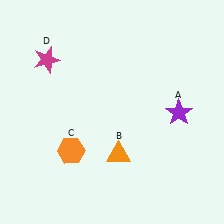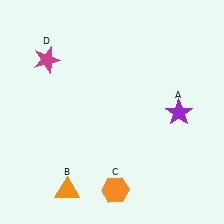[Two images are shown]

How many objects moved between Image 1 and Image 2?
2 objects moved between the two images.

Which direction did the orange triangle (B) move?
The orange triangle (B) moved left.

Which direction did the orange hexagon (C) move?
The orange hexagon (C) moved right.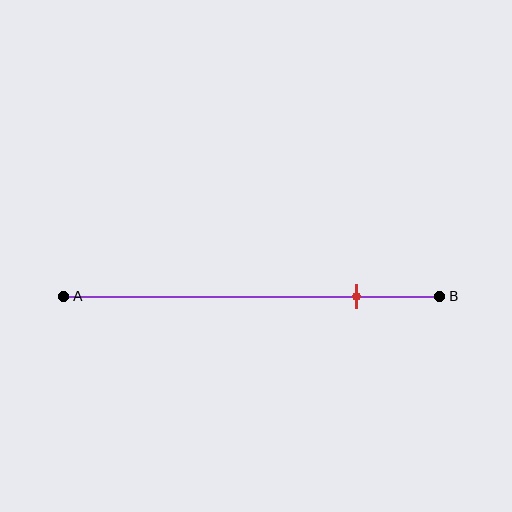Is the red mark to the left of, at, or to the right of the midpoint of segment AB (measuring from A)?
The red mark is to the right of the midpoint of segment AB.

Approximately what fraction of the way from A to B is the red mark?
The red mark is approximately 80% of the way from A to B.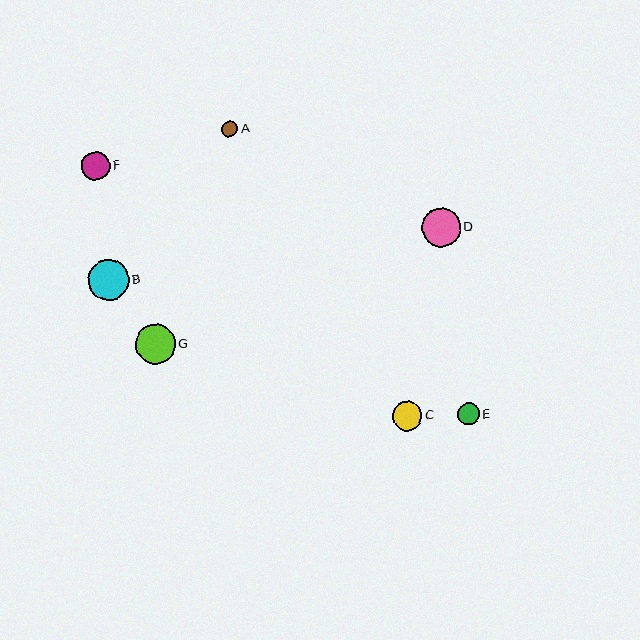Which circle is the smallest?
Circle A is the smallest with a size of approximately 17 pixels.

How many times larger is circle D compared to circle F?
Circle D is approximately 1.4 times the size of circle F.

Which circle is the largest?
Circle B is the largest with a size of approximately 41 pixels.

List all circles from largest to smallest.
From largest to smallest: B, G, D, C, F, E, A.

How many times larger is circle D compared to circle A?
Circle D is approximately 2.4 times the size of circle A.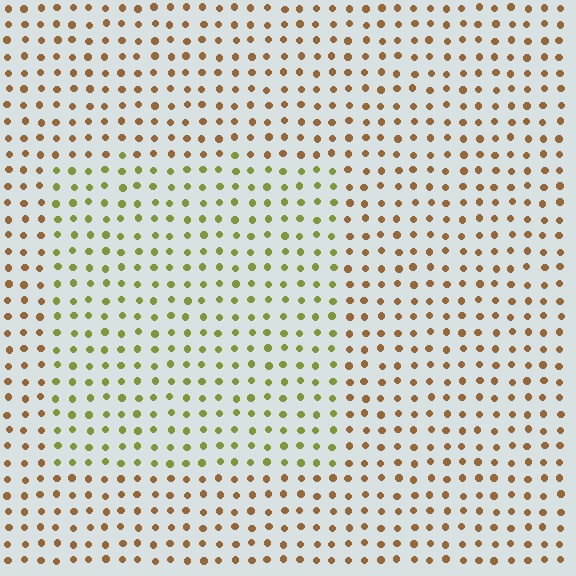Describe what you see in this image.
The image is filled with small brown elements in a uniform arrangement. A rectangle-shaped region is visible where the elements are tinted to a slightly different hue, forming a subtle color boundary.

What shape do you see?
I see a rectangle.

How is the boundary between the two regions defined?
The boundary is defined purely by a slight shift in hue (about 45 degrees). Spacing, size, and orientation are identical on both sides.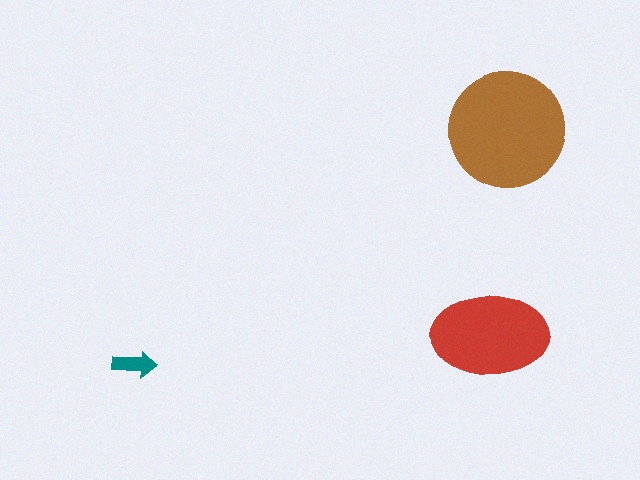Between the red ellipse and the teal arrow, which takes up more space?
The red ellipse.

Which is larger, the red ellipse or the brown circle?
The brown circle.